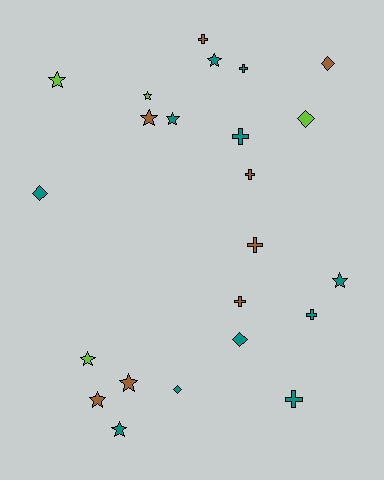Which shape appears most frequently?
Star, with 10 objects.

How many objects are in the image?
There are 23 objects.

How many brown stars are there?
There are 3 brown stars.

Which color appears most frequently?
Teal, with 11 objects.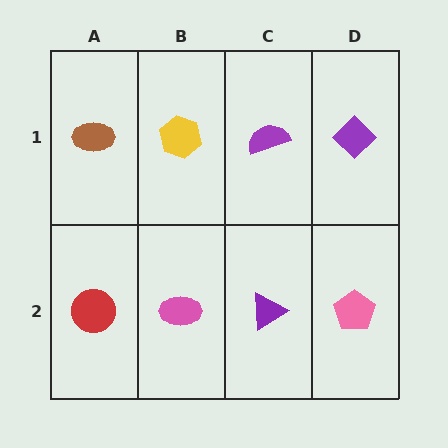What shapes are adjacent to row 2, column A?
A brown ellipse (row 1, column A), a pink ellipse (row 2, column B).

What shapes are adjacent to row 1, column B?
A pink ellipse (row 2, column B), a brown ellipse (row 1, column A), a purple semicircle (row 1, column C).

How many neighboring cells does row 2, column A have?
2.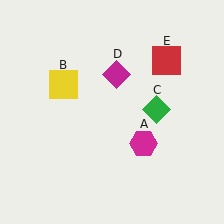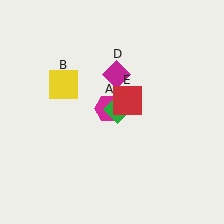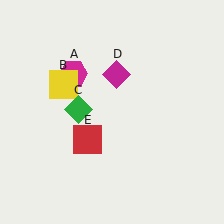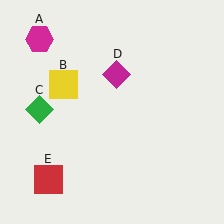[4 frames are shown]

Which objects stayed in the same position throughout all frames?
Yellow square (object B) and magenta diamond (object D) remained stationary.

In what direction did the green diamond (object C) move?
The green diamond (object C) moved left.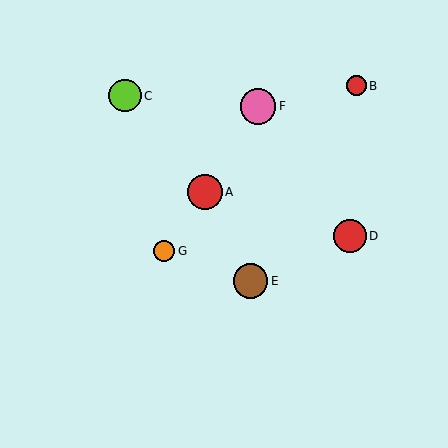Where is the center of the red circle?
The center of the red circle is at (356, 86).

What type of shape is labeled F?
Shape F is a pink circle.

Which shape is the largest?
The pink circle (labeled F) is the largest.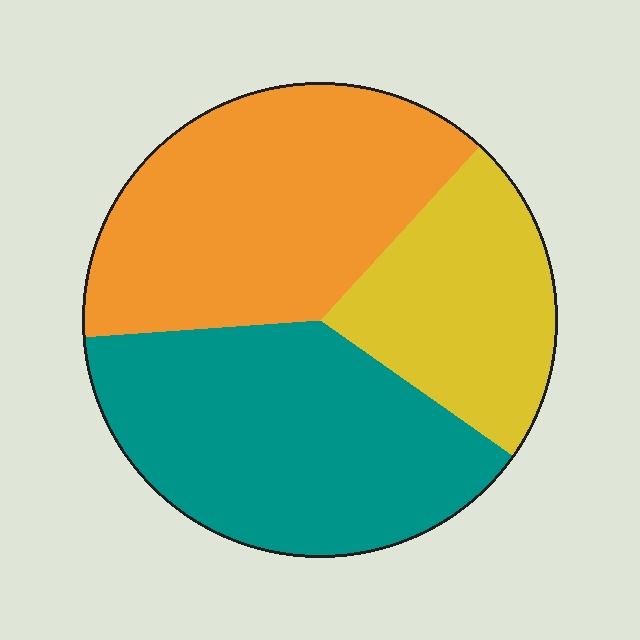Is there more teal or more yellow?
Teal.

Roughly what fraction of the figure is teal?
Teal takes up between a quarter and a half of the figure.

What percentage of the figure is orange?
Orange covers 38% of the figure.